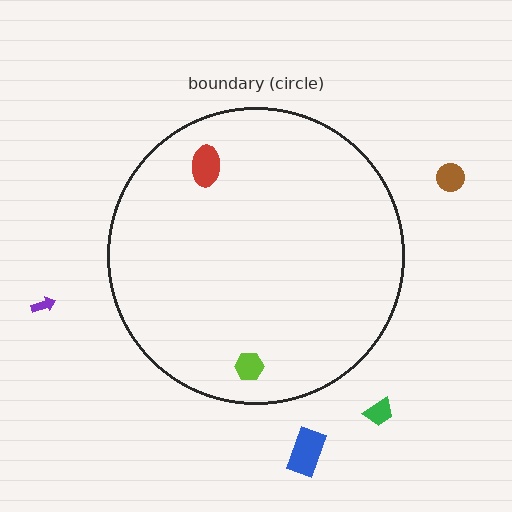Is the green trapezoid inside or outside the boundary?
Outside.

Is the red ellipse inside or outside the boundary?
Inside.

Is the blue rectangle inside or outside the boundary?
Outside.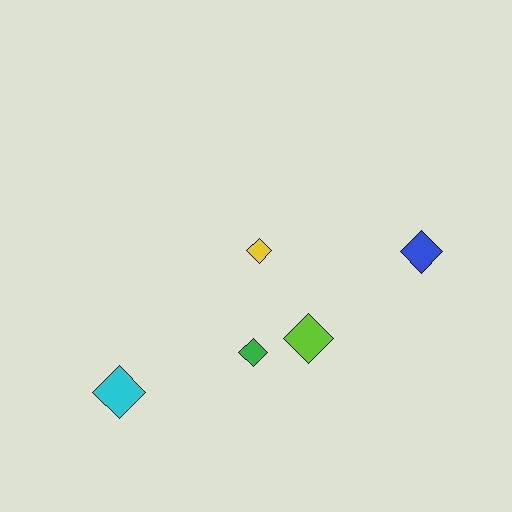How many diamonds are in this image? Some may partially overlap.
There are 5 diamonds.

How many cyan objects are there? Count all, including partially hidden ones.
There is 1 cyan object.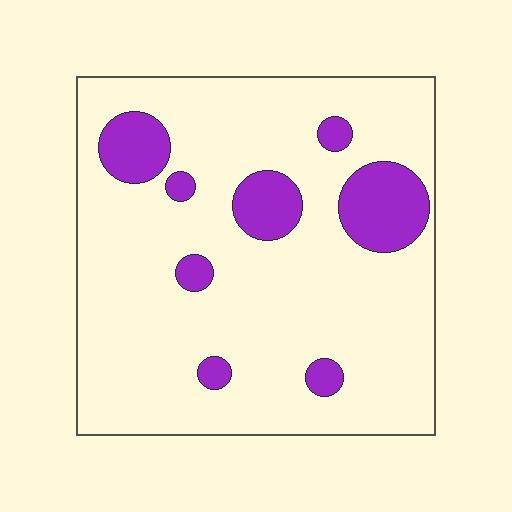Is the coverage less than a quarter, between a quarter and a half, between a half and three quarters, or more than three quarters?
Less than a quarter.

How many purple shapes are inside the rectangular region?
8.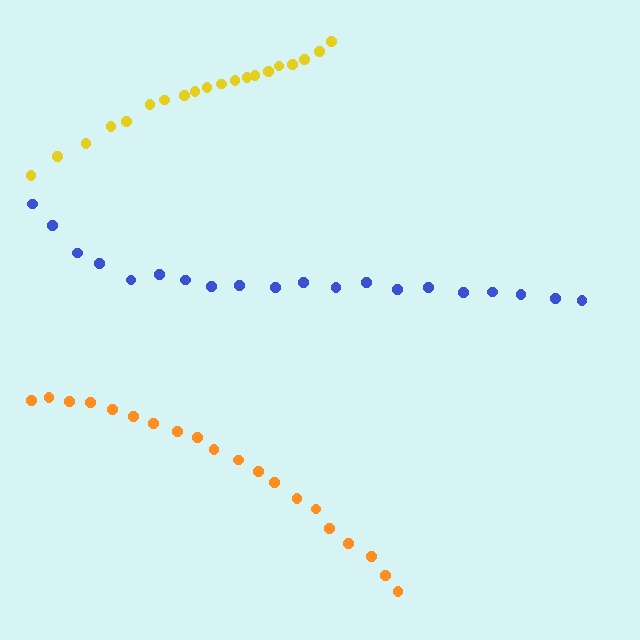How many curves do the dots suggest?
There are 3 distinct paths.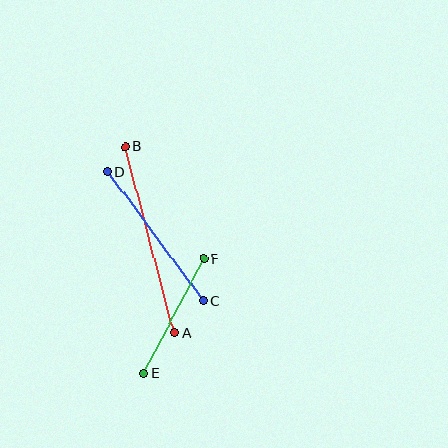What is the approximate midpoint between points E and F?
The midpoint is at approximately (174, 316) pixels.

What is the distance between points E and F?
The distance is approximately 129 pixels.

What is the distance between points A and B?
The distance is approximately 192 pixels.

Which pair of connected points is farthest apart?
Points A and B are farthest apart.